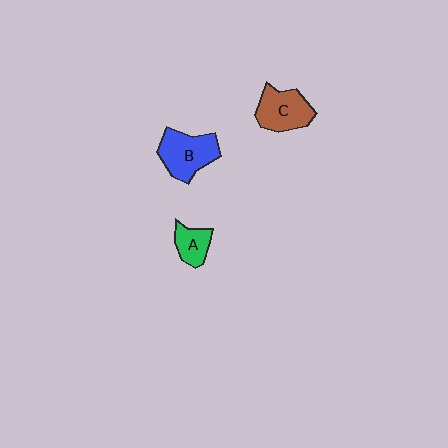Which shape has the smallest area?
Shape A (green).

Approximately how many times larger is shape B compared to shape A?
Approximately 1.9 times.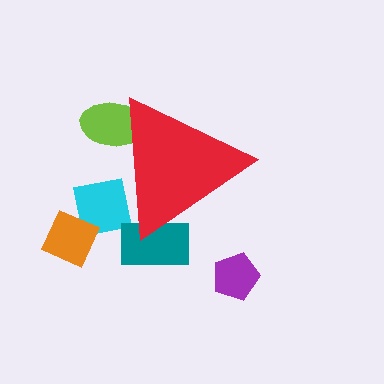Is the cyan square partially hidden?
Yes, the cyan square is partially hidden behind the red triangle.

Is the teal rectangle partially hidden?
Yes, the teal rectangle is partially hidden behind the red triangle.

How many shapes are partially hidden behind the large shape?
3 shapes are partially hidden.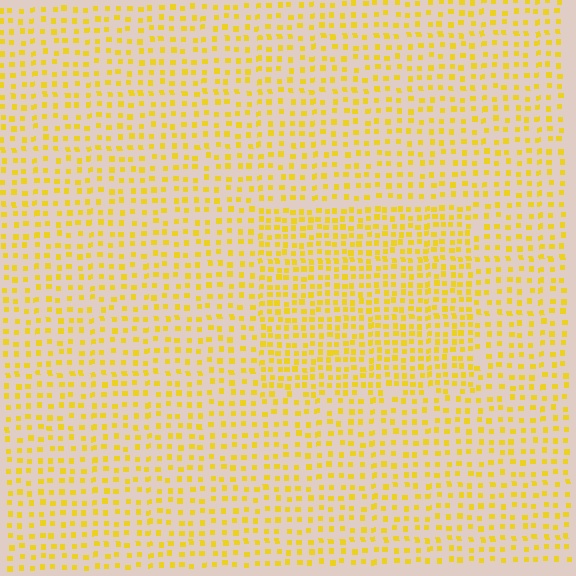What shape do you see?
I see a rectangle.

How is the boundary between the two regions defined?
The boundary is defined by a change in element density (approximately 1.7x ratio). All elements are the same color, size, and shape.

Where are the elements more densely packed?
The elements are more densely packed inside the rectangle boundary.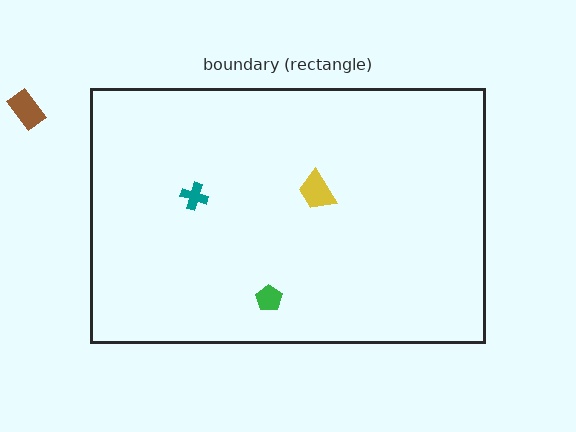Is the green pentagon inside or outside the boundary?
Inside.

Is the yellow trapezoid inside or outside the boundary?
Inside.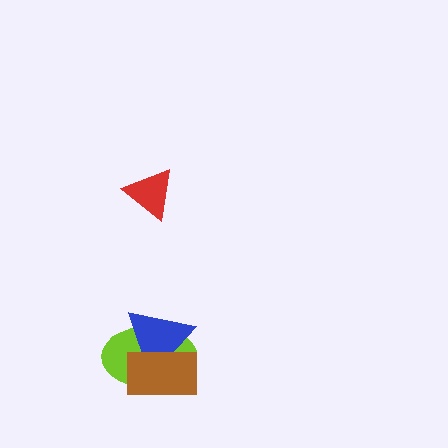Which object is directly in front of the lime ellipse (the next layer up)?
The blue triangle is directly in front of the lime ellipse.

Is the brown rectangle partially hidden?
No, no other shape covers it.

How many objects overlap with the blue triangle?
2 objects overlap with the blue triangle.